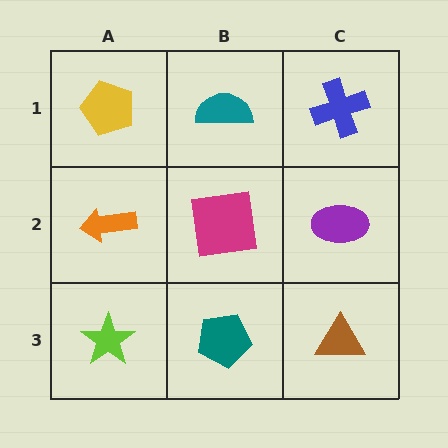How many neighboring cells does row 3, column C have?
2.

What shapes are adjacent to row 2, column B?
A teal semicircle (row 1, column B), a teal pentagon (row 3, column B), an orange arrow (row 2, column A), a purple ellipse (row 2, column C).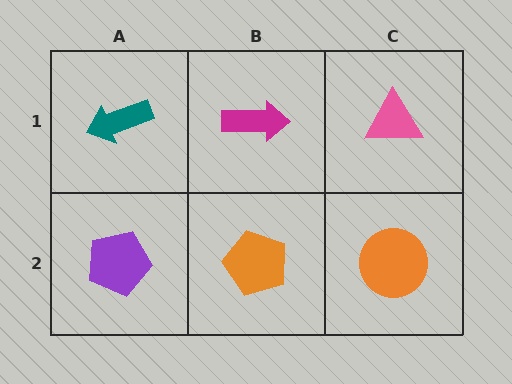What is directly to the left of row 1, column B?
A teal arrow.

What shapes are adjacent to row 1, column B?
An orange pentagon (row 2, column B), a teal arrow (row 1, column A), a pink triangle (row 1, column C).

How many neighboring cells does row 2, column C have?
2.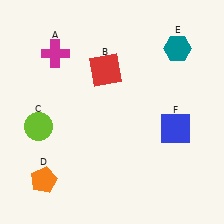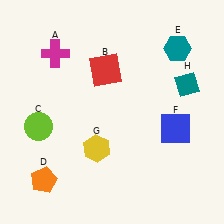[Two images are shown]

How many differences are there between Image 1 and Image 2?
There are 2 differences between the two images.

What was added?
A yellow hexagon (G), a teal diamond (H) were added in Image 2.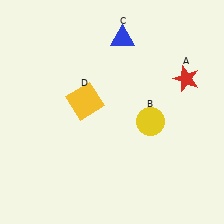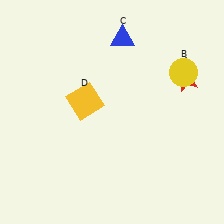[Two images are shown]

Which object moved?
The yellow circle (B) moved up.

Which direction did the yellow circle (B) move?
The yellow circle (B) moved up.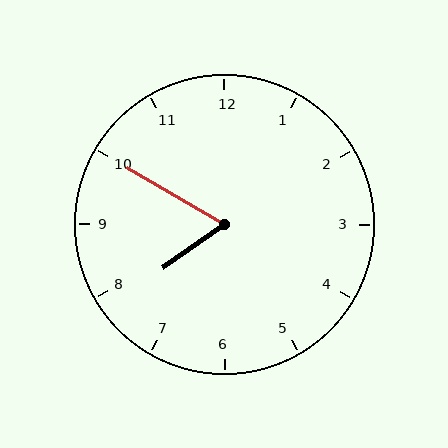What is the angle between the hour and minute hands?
Approximately 65 degrees.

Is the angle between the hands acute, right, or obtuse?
It is acute.